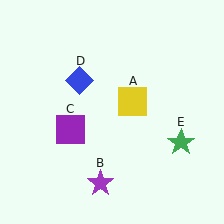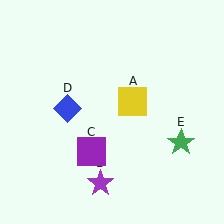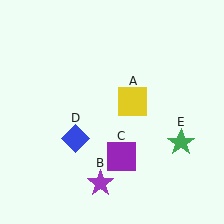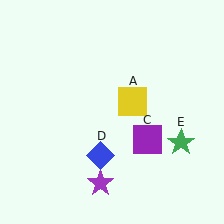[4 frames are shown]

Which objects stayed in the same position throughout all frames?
Yellow square (object A) and purple star (object B) and green star (object E) remained stationary.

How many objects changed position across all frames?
2 objects changed position: purple square (object C), blue diamond (object D).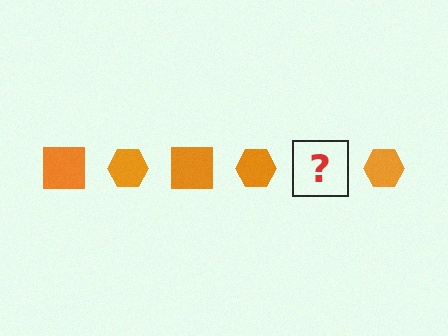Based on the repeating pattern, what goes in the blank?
The blank should be an orange square.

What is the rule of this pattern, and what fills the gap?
The rule is that the pattern cycles through square, hexagon shapes in orange. The gap should be filled with an orange square.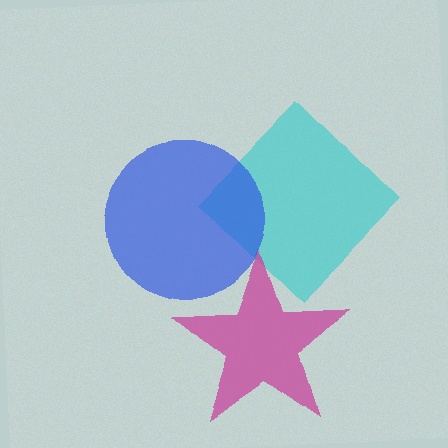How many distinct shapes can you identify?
There are 3 distinct shapes: a cyan diamond, a magenta star, a blue circle.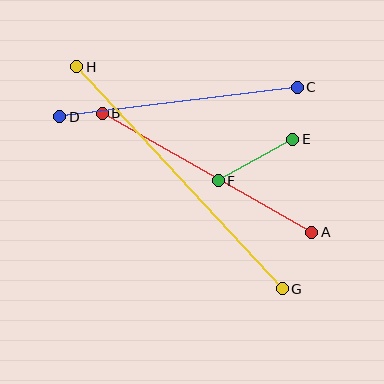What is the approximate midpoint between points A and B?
The midpoint is at approximately (207, 173) pixels.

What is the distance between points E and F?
The distance is approximately 85 pixels.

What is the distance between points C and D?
The distance is approximately 240 pixels.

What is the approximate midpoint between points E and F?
The midpoint is at approximately (256, 160) pixels.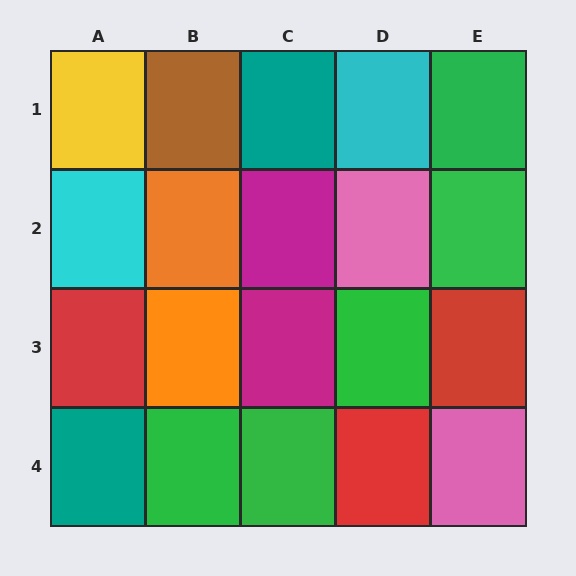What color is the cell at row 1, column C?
Teal.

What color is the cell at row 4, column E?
Pink.